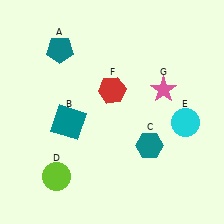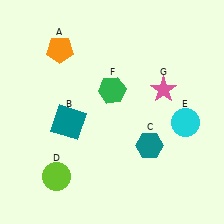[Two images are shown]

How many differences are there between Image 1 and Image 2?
There are 2 differences between the two images.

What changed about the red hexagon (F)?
In Image 1, F is red. In Image 2, it changed to green.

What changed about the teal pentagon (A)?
In Image 1, A is teal. In Image 2, it changed to orange.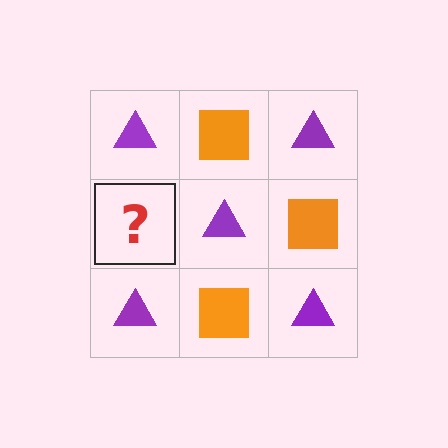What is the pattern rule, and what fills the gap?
The rule is that it alternates purple triangle and orange square in a checkerboard pattern. The gap should be filled with an orange square.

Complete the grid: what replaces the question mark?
The question mark should be replaced with an orange square.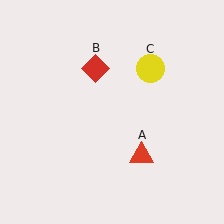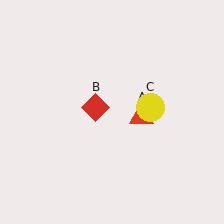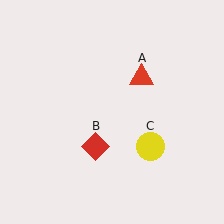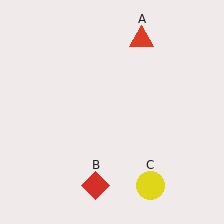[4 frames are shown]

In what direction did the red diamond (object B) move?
The red diamond (object B) moved down.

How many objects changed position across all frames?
3 objects changed position: red triangle (object A), red diamond (object B), yellow circle (object C).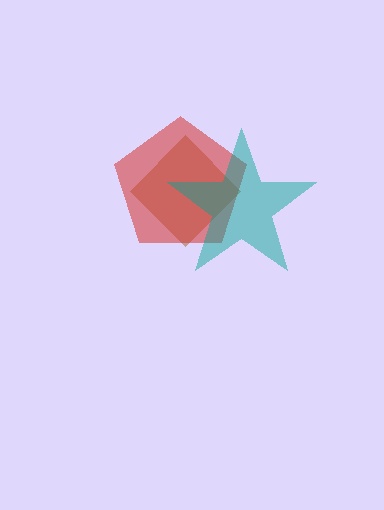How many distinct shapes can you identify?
There are 3 distinct shapes: a brown diamond, a red pentagon, a teal star.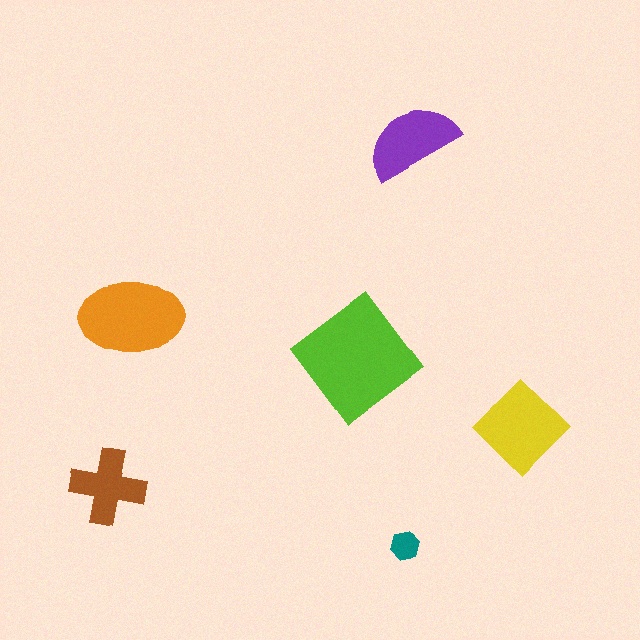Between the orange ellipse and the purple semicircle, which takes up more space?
The orange ellipse.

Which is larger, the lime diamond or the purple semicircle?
The lime diamond.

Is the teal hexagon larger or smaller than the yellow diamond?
Smaller.